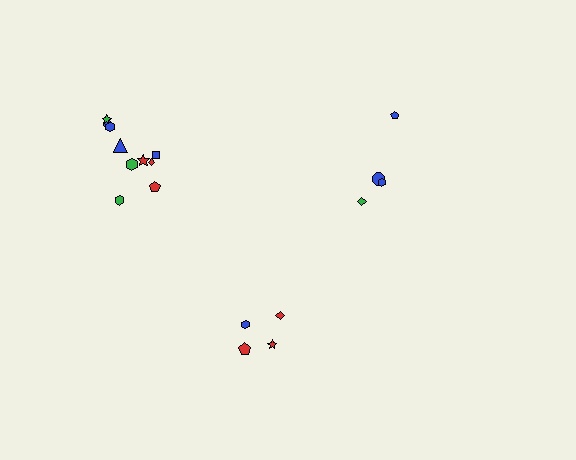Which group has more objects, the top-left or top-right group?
The top-left group.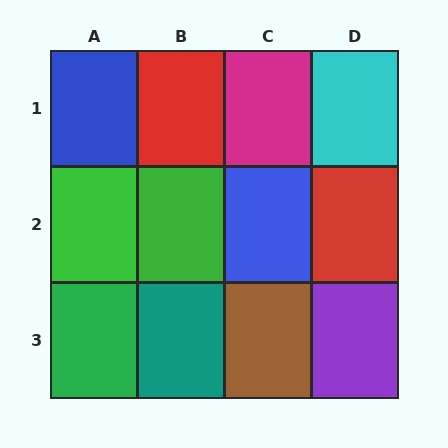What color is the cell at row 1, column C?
Magenta.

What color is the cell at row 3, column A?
Green.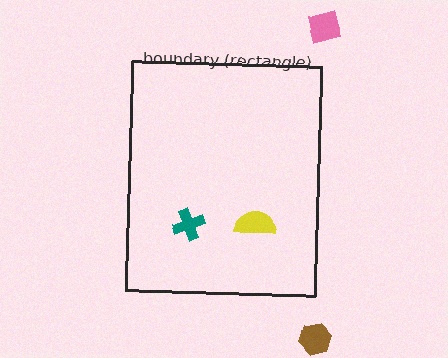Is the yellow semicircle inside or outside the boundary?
Inside.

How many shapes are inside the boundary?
2 inside, 2 outside.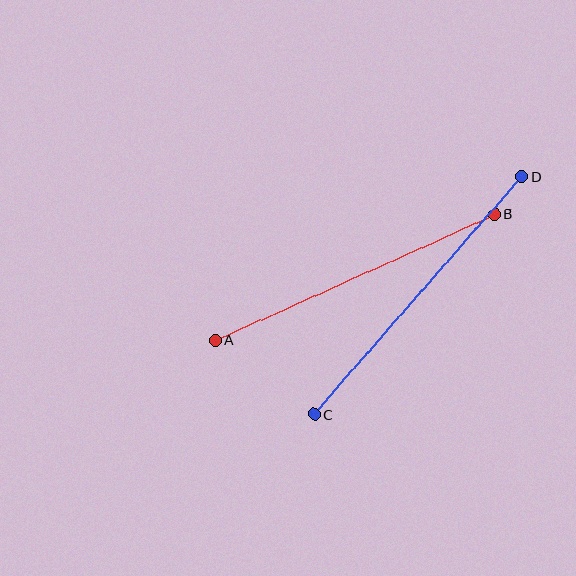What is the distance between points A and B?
The distance is approximately 307 pixels.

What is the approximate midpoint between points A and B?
The midpoint is at approximately (355, 277) pixels.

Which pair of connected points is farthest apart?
Points C and D are farthest apart.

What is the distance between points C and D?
The distance is approximately 316 pixels.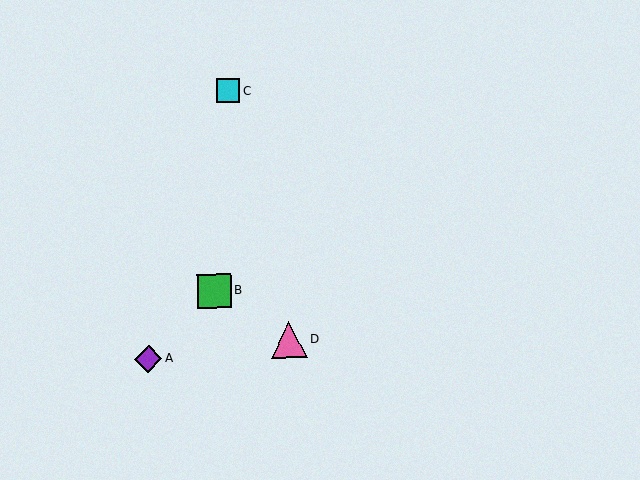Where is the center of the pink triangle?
The center of the pink triangle is at (289, 340).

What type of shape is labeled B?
Shape B is a green square.